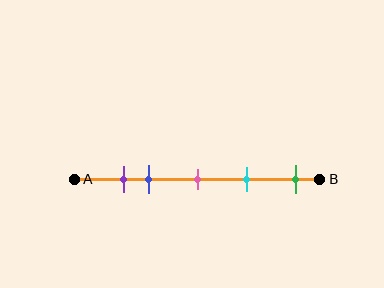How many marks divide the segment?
There are 5 marks dividing the segment.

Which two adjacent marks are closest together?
The purple and blue marks are the closest adjacent pair.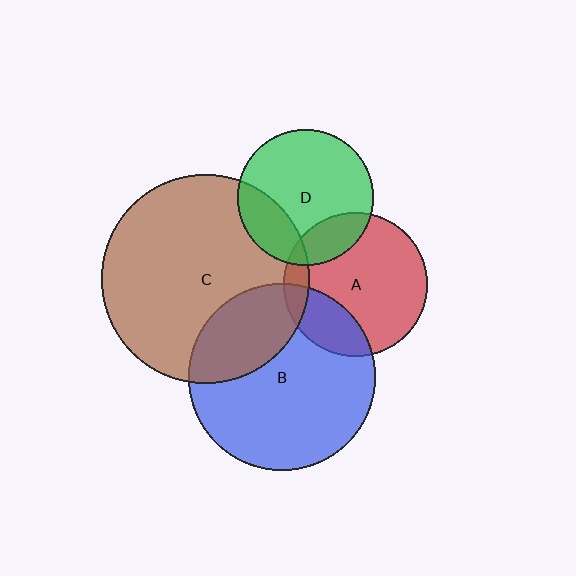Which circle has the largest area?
Circle C (brown).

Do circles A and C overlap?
Yes.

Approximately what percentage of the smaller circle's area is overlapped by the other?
Approximately 10%.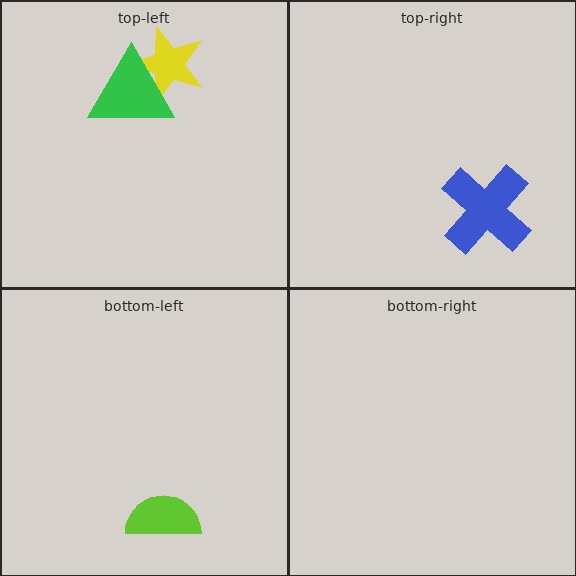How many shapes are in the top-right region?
1.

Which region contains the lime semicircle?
The bottom-left region.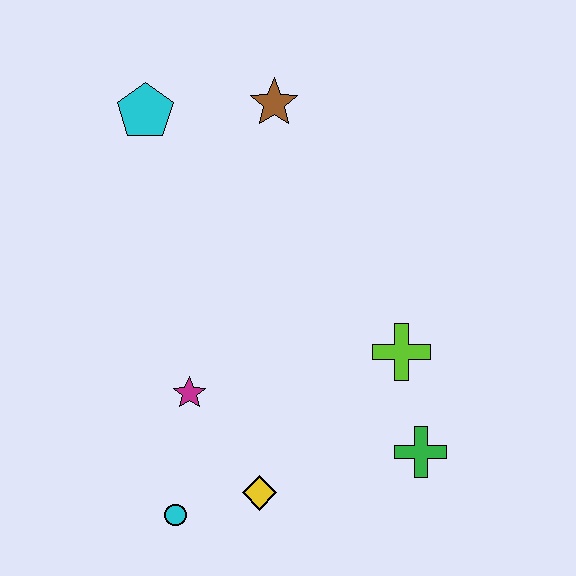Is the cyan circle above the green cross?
No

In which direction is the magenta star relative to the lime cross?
The magenta star is to the left of the lime cross.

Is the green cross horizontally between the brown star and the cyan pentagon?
No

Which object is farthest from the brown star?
The cyan circle is farthest from the brown star.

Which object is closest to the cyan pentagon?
The brown star is closest to the cyan pentagon.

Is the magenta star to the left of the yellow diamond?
Yes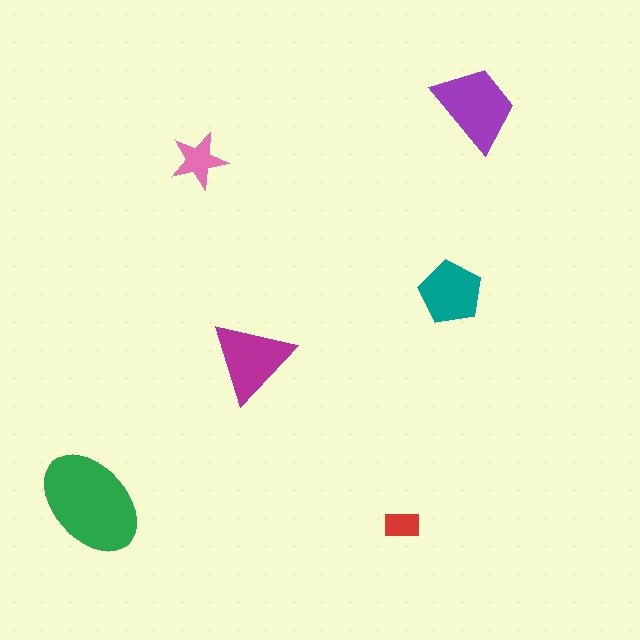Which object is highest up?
The purple trapezoid is topmost.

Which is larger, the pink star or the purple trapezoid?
The purple trapezoid.